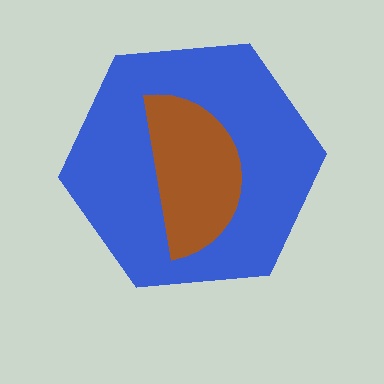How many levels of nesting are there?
2.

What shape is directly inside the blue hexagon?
The brown semicircle.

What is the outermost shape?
The blue hexagon.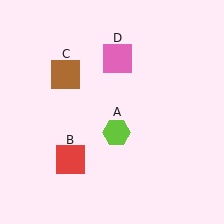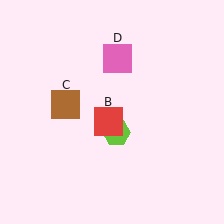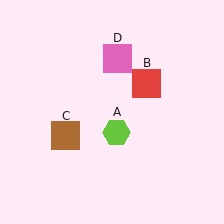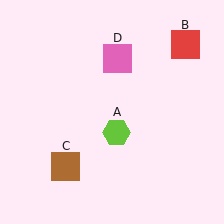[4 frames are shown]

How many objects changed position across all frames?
2 objects changed position: red square (object B), brown square (object C).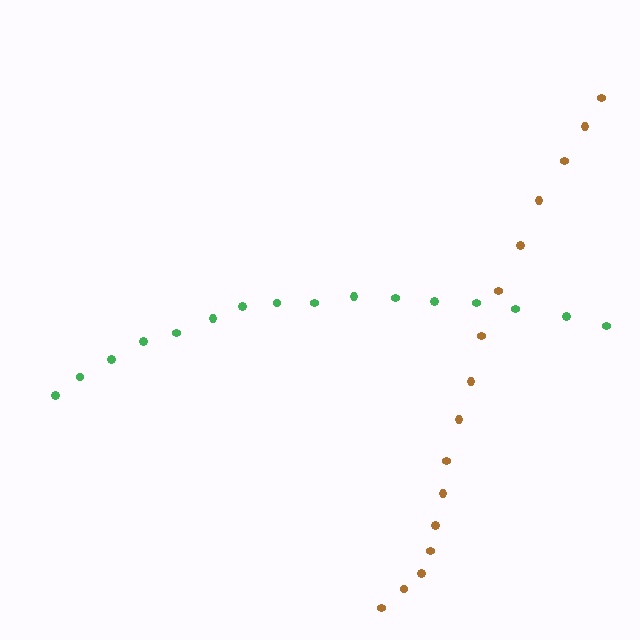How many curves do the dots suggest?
There are 2 distinct paths.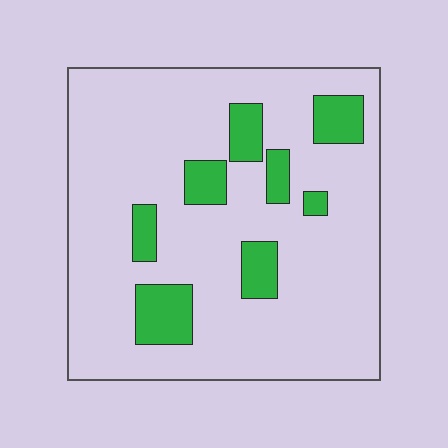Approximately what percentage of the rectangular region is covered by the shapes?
Approximately 15%.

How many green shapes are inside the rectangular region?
8.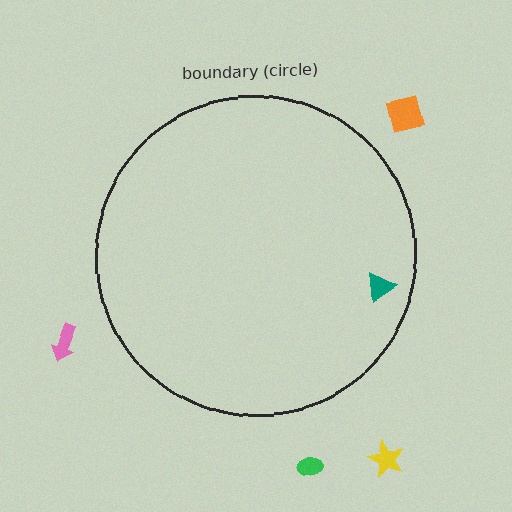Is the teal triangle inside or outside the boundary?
Inside.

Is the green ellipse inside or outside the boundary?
Outside.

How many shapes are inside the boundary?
1 inside, 4 outside.